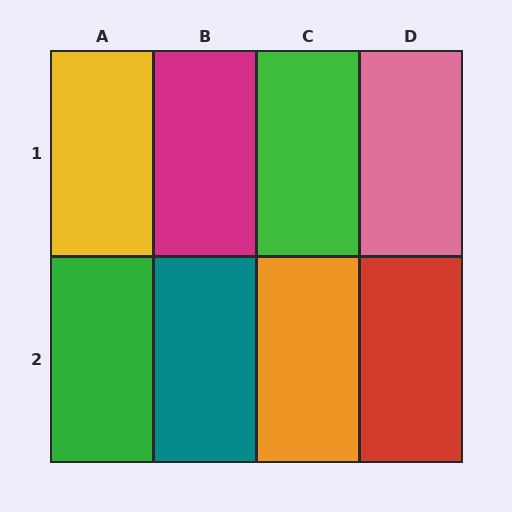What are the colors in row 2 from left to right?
Green, teal, orange, red.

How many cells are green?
2 cells are green.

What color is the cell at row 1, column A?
Yellow.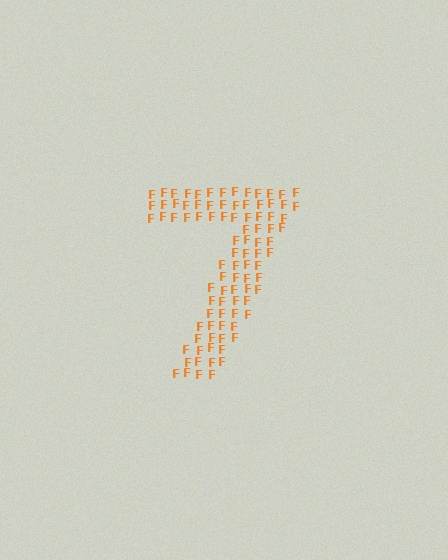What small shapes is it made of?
It is made of small letter F's.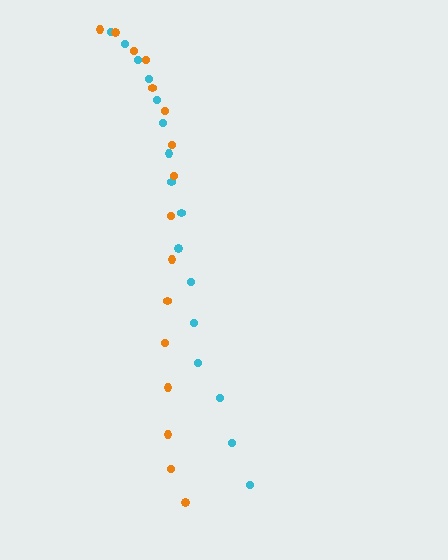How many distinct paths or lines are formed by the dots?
There are 2 distinct paths.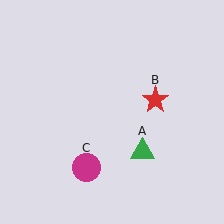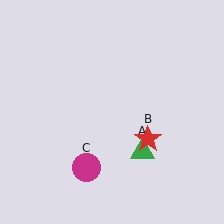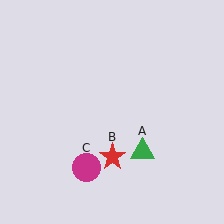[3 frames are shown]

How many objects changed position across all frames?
1 object changed position: red star (object B).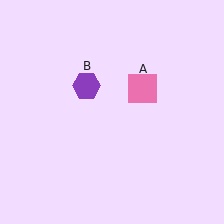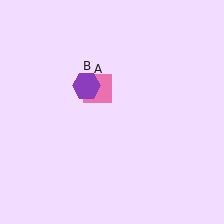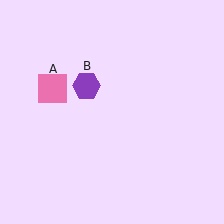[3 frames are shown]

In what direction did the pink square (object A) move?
The pink square (object A) moved left.